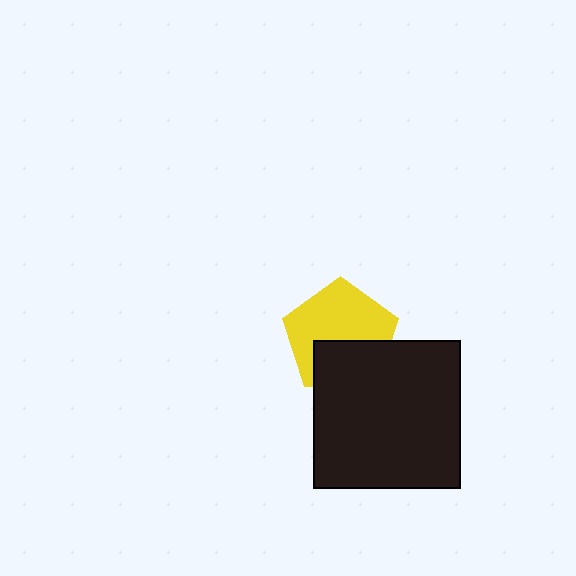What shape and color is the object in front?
The object in front is a black rectangle.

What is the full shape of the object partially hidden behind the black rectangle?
The partially hidden object is a yellow pentagon.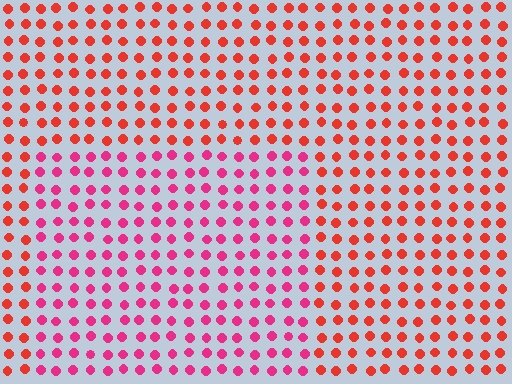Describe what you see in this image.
The image is filled with small red elements in a uniform arrangement. A rectangle-shaped region is visible where the elements are tinted to a slightly different hue, forming a subtle color boundary.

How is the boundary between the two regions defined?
The boundary is defined purely by a slight shift in hue (about 33 degrees). Spacing, size, and orientation are identical on both sides.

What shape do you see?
I see a rectangle.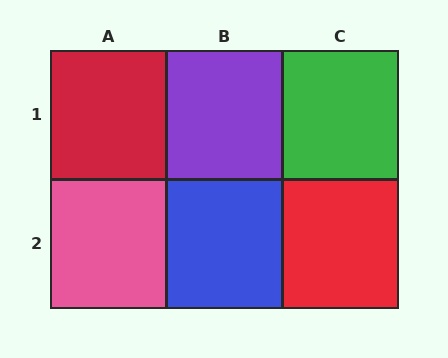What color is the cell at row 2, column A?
Pink.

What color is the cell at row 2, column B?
Blue.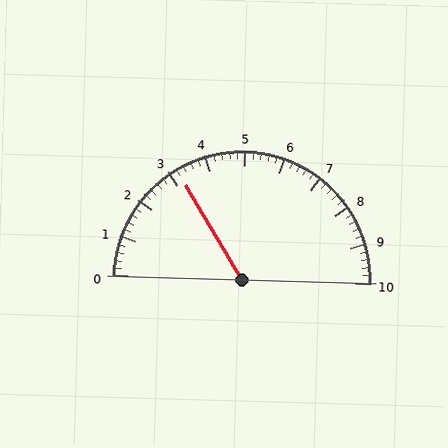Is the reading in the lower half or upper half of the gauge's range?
The reading is in the lower half of the range (0 to 10).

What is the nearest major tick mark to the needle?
The nearest major tick mark is 3.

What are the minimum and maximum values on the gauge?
The gauge ranges from 0 to 10.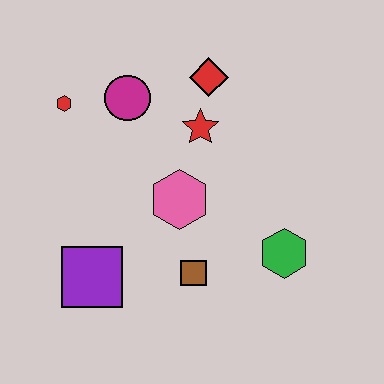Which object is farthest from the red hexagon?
The green hexagon is farthest from the red hexagon.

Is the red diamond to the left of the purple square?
No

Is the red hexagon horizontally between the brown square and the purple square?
No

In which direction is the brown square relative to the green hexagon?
The brown square is to the left of the green hexagon.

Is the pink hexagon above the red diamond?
No